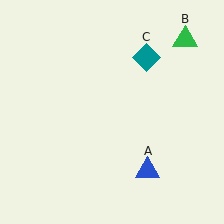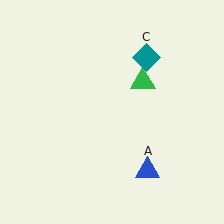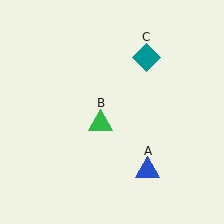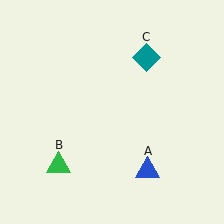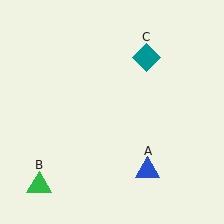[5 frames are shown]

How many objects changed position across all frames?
1 object changed position: green triangle (object B).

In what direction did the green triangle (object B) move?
The green triangle (object B) moved down and to the left.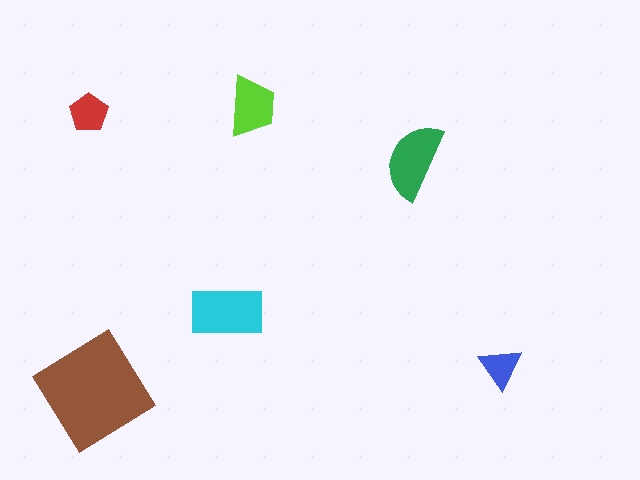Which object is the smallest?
The blue triangle.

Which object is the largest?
The brown diamond.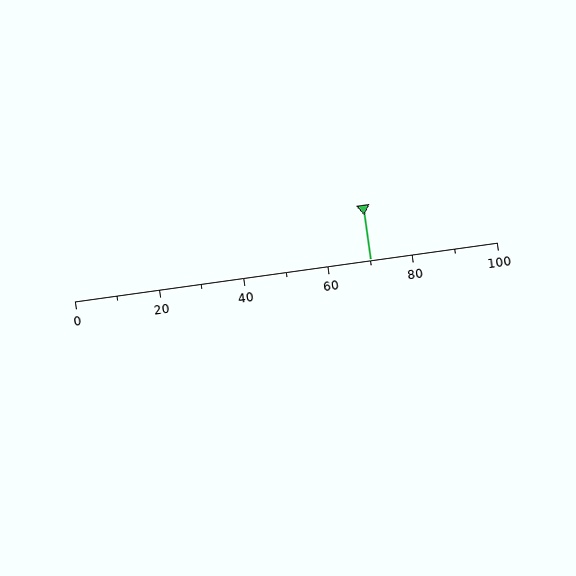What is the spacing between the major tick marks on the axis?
The major ticks are spaced 20 apart.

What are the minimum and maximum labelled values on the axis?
The axis runs from 0 to 100.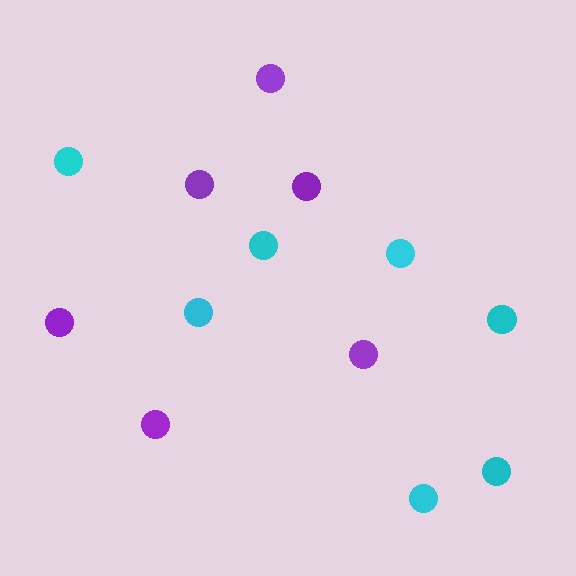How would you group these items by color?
There are 2 groups: one group of cyan circles (7) and one group of purple circles (6).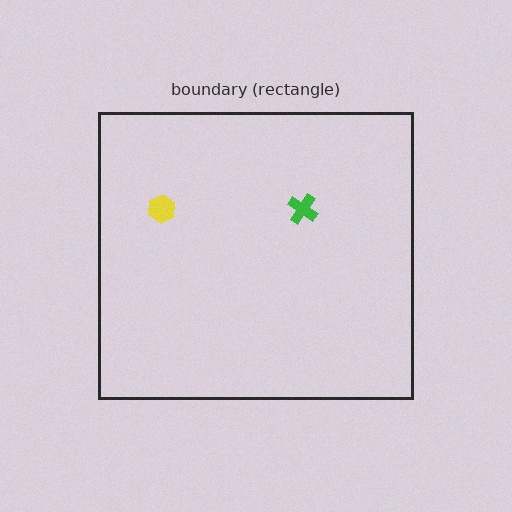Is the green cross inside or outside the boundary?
Inside.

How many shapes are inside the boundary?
2 inside, 0 outside.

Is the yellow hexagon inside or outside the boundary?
Inside.